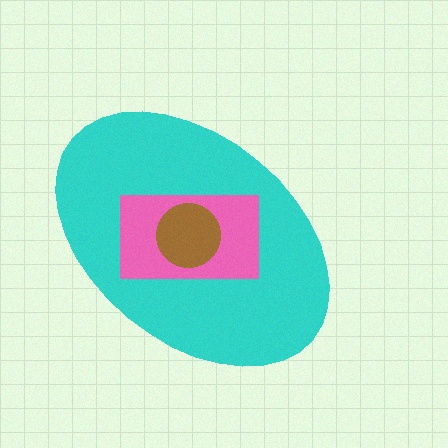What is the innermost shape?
The brown circle.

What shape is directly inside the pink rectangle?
The brown circle.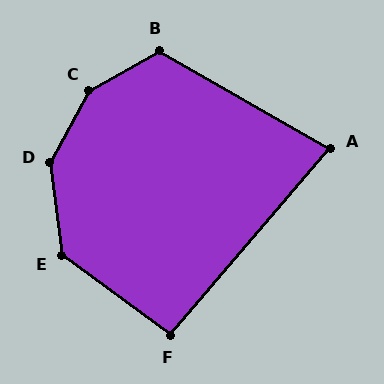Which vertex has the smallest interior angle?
A, at approximately 79 degrees.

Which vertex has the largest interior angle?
C, at approximately 147 degrees.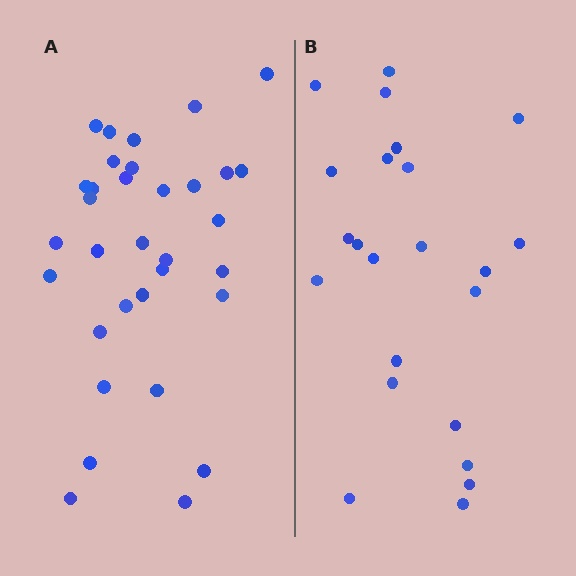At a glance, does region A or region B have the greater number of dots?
Region A (the left region) has more dots.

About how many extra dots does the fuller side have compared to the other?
Region A has roughly 10 or so more dots than region B.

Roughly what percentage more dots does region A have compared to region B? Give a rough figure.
About 45% more.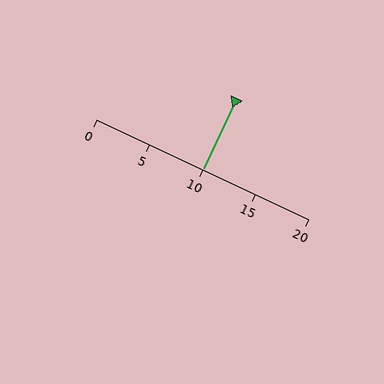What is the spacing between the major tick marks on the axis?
The major ticks are spaced 5 apart.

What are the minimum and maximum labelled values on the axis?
The axis runs from 0 to 20.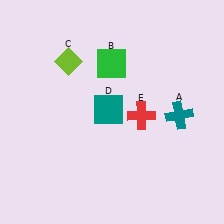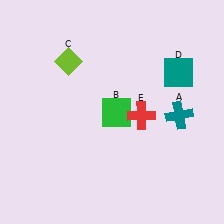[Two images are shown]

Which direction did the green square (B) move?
The green square (B) moved down.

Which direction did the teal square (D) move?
The teal square (D) moved right.